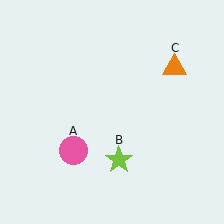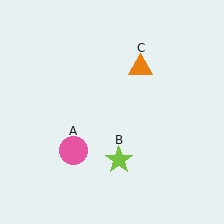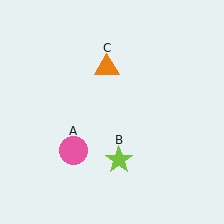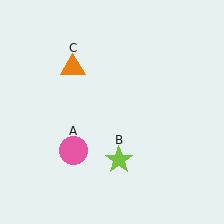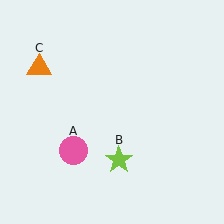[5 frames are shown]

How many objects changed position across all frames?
1 object changed position: orange triangle (object C).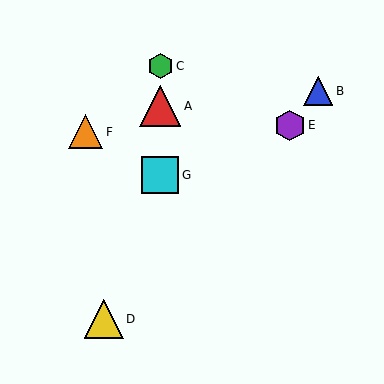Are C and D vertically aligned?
No, C is at x≈160 and D is at x≈104.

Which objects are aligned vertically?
Objects A, C, G are aligned vertically.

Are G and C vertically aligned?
Yes, both are at x≈160.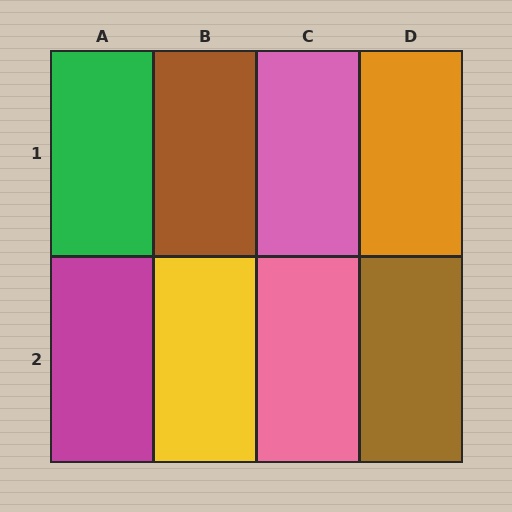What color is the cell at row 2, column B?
Yellow.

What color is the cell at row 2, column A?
Magenta.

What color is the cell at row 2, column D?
Brown.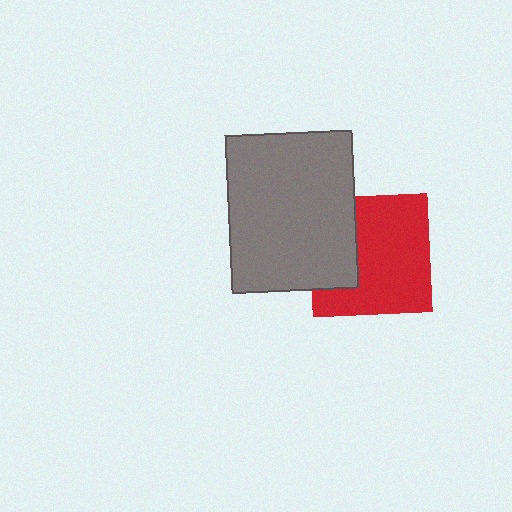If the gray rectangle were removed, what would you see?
You would see the complete red square.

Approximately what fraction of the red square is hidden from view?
Roughly 31% of the red square is hidden behind the gray rectangle.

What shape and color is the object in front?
The object in front is a gray rectangle.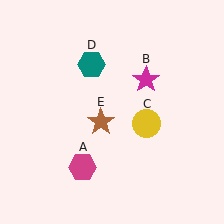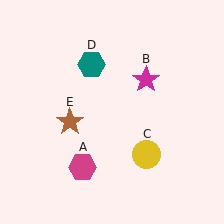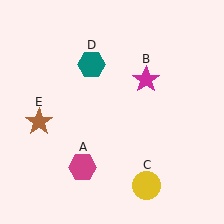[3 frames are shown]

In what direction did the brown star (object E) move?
The brown star (object E) moved left.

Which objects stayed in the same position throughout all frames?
Magenta hexagon (object A) and magenta star (object B) and teal hexagon (object D) remained stationary.